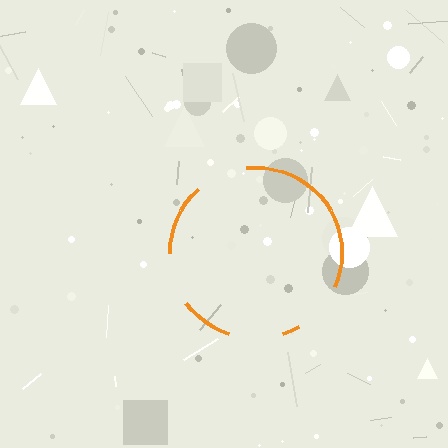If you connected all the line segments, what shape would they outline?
They would outline a circle.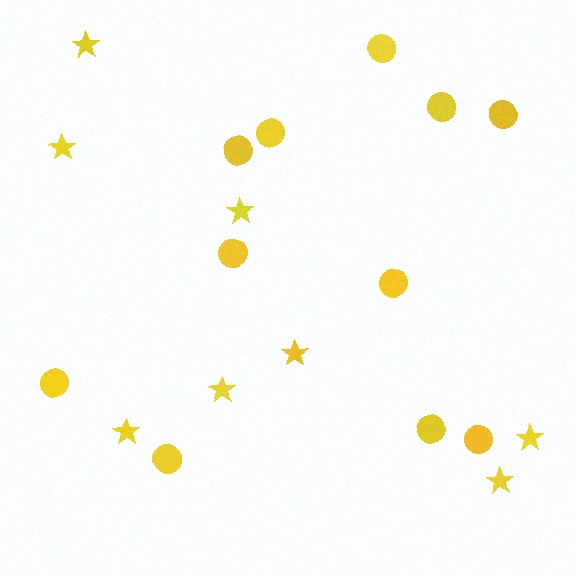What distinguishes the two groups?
There are 2 groups: one group of stars (8) and one group of circles (11).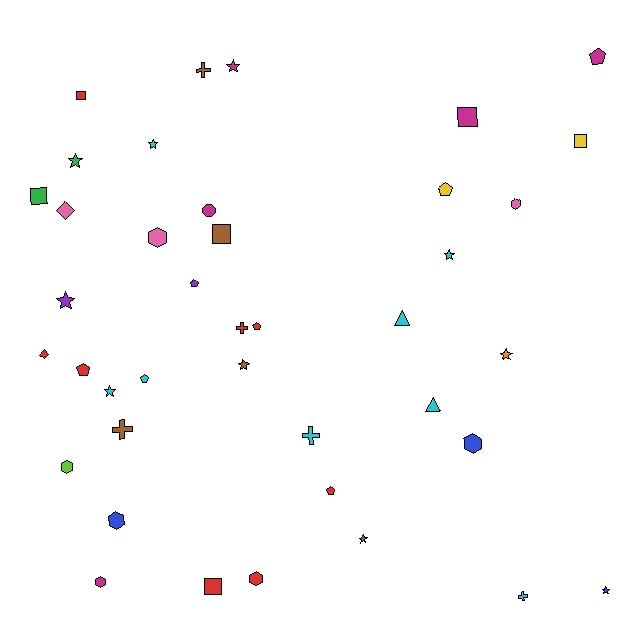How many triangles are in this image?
There are 2 triangles.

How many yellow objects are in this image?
There are 2 yellow objects.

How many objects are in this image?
There are 40 objects.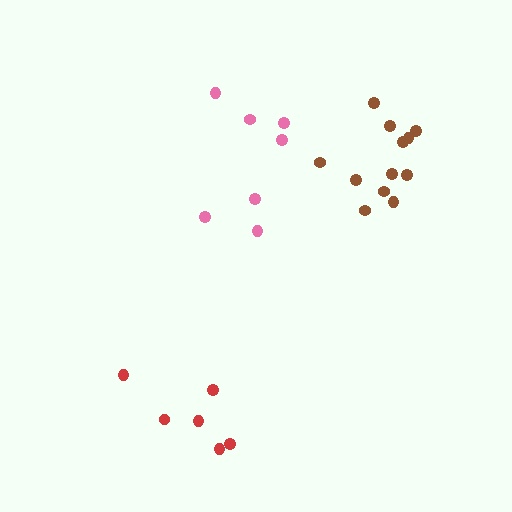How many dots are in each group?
Group 1: 6 dots, Group 2: 7 dots, Group 3: 12 dots (25 total).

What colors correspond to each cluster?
The clusters are colored: red, pink, brown.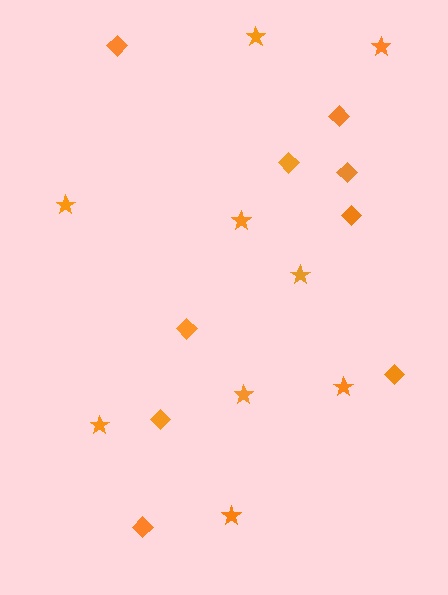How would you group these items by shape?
There are 2 groups: one group of stars (9) and one group of diamonds (9).